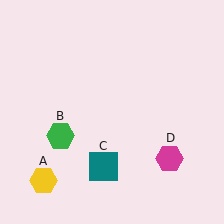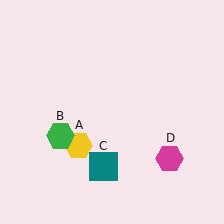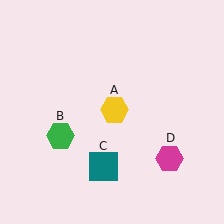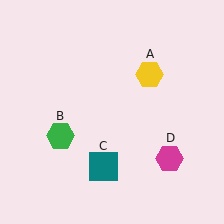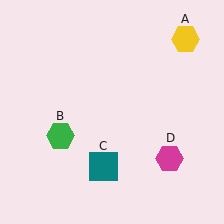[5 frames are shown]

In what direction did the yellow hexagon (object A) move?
The yellow hexagon (object A) moved up and to the right.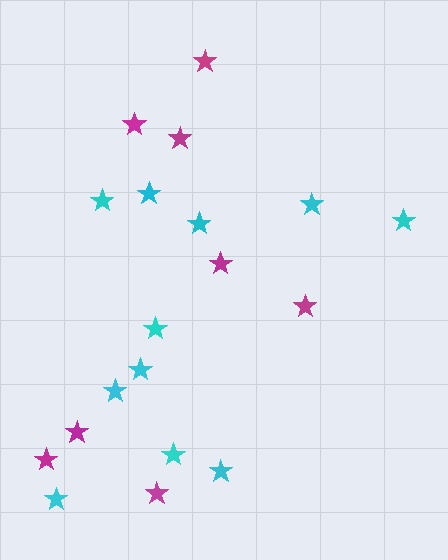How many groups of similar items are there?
There are 2 groups: one group of cyan stars (11) and one group of magenta stars (8).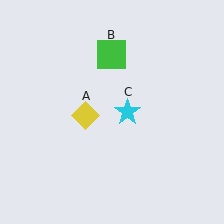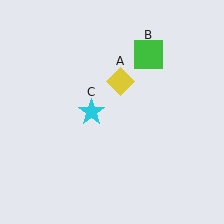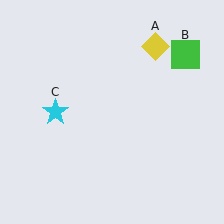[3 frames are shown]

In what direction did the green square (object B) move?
The green square (object B) moved right.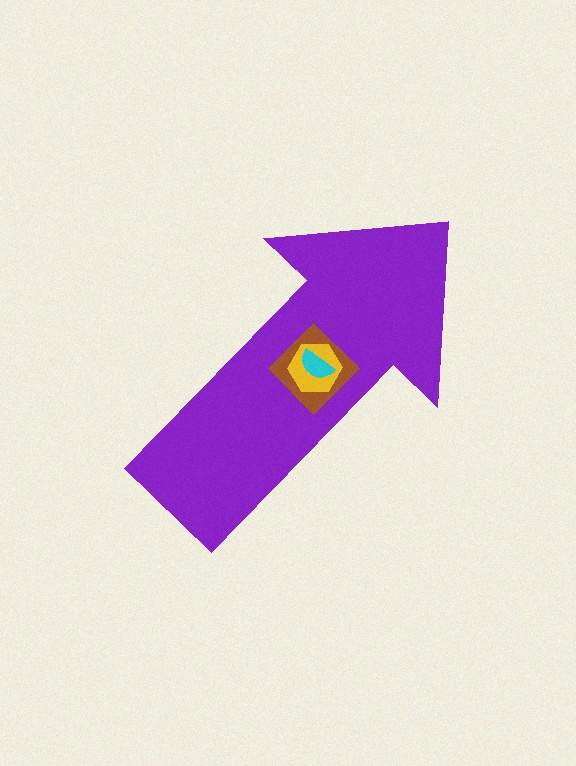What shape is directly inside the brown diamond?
The yellow hexagon.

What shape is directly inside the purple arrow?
The brown diamond.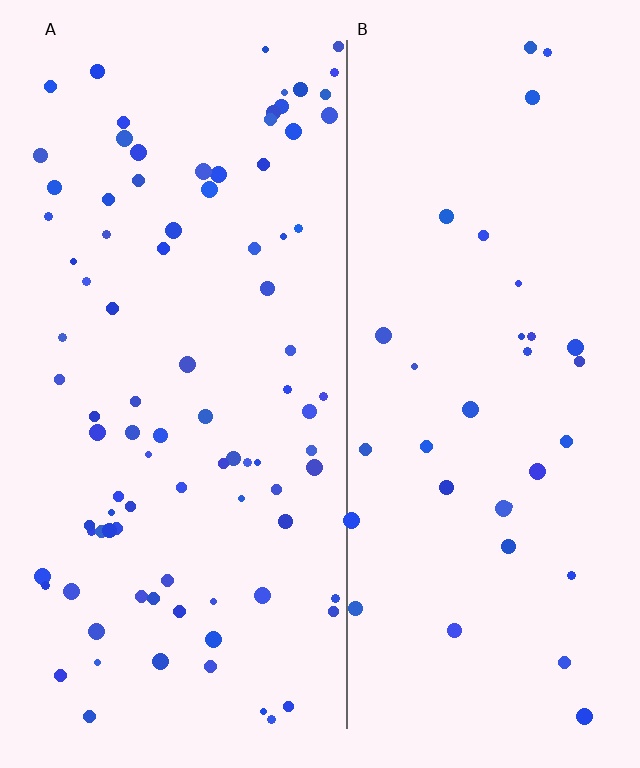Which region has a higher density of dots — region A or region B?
A (the left).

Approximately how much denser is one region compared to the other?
Approximately 2.5× — region A over region B.